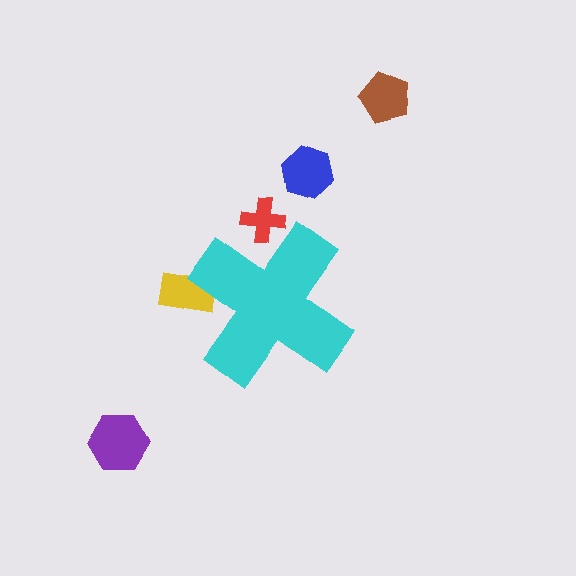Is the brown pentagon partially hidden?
No, the brown pentagon is fully visible.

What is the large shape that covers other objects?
A cyan cross.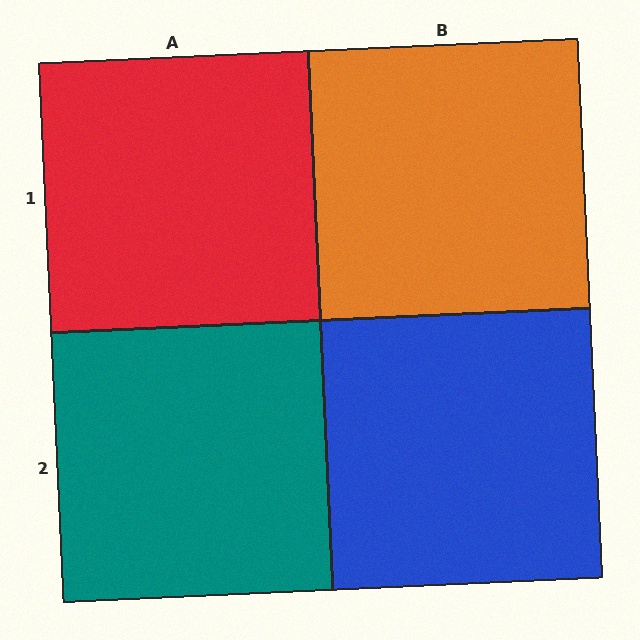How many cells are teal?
1 cell is teal.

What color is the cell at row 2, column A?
Teal.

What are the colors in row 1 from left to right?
Red, orange.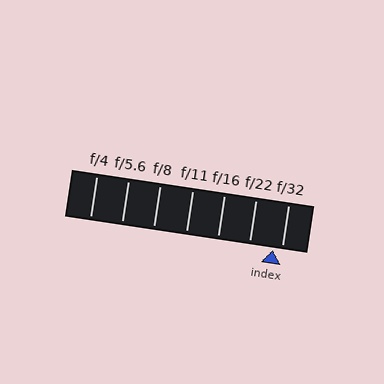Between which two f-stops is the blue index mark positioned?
The index mark is between f/22 and f/32.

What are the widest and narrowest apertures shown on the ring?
The widest aperture shown is f/4 and the narrowest is f/32.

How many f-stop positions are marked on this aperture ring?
There are 7 f-stop positions marked.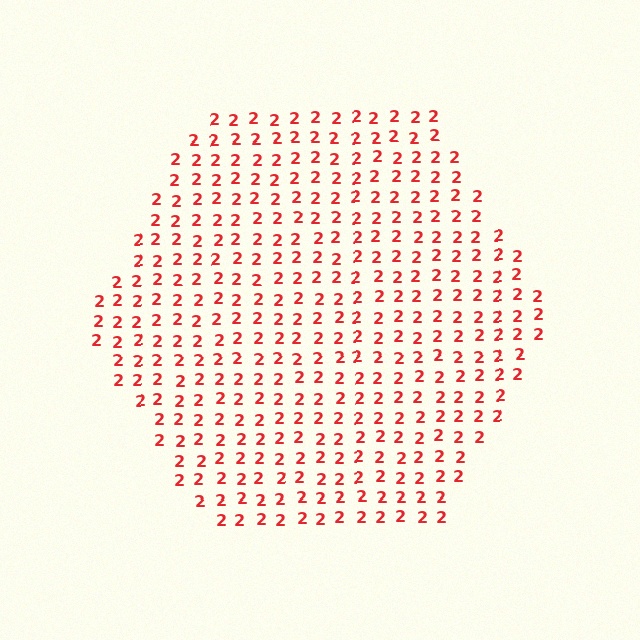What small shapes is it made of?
It is made of small digit 2's.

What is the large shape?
The large shape is a hexagon.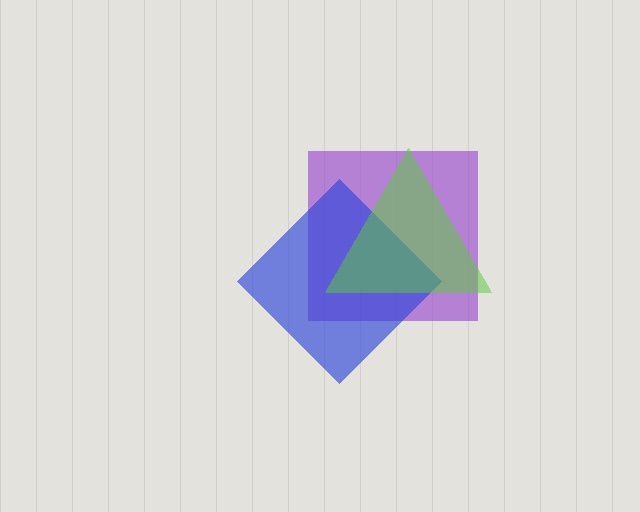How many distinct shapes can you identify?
There are 3 distinct shapes: a purple square, a blue diamond, a lime triangle.